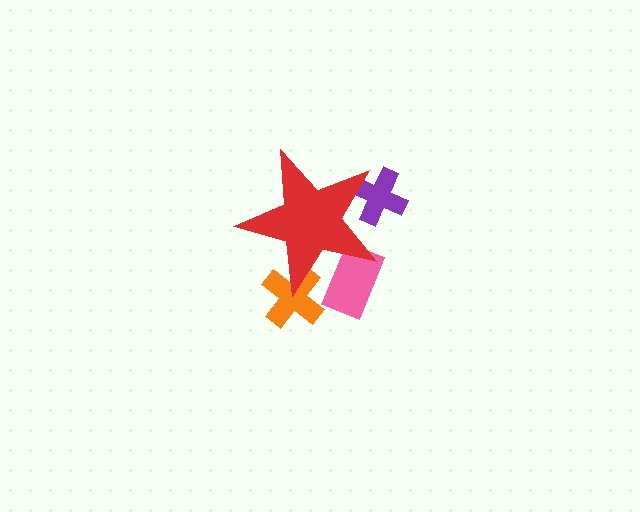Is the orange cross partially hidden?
Yes, the orange cross is partially hidden behind the red star.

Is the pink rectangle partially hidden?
Yes, the pink rectangle is partially hidden behind the red star.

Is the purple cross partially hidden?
Yes, the purple cross is partially hidden behind the red star.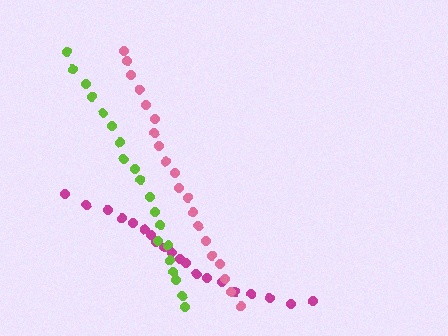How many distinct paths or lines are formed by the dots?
There are 3 distinct paths.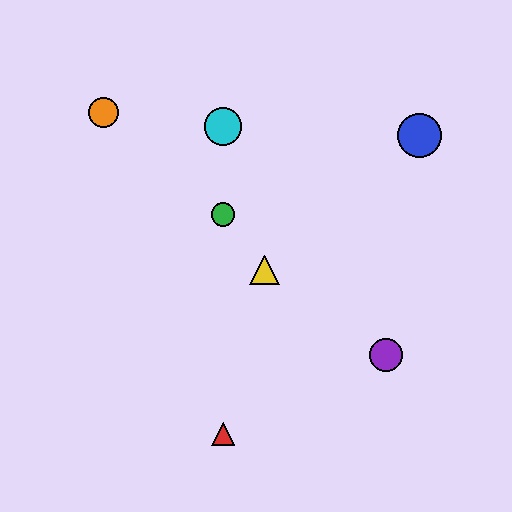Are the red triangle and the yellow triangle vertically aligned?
No, the red triangle is at x≈223 and the yellow triangle is at x≈265.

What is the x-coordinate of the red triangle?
The red triangle is at x≈223.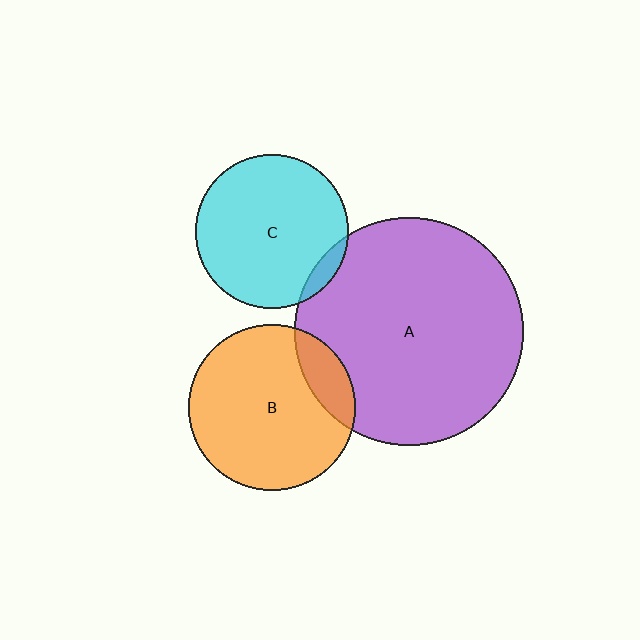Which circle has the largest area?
Circle A (purple).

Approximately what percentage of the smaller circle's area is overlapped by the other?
Approximately 15%.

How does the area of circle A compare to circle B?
Approximately 1.9 times.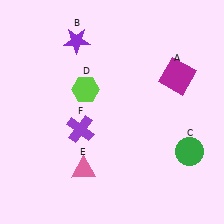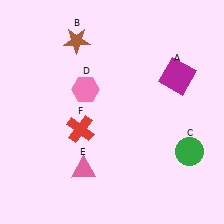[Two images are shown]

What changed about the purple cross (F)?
In Image 1, F is purple. In Image 2, it changed to red.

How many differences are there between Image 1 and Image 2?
There are 3 differences between the two images.